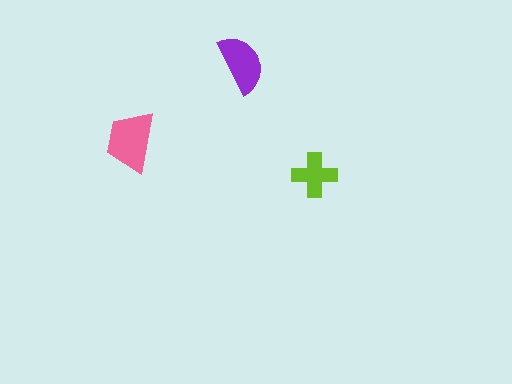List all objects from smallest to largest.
The lime cross, the purple semicircle, the pink trapezoid.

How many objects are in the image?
There are 3 objects in the image.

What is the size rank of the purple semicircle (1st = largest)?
2nd.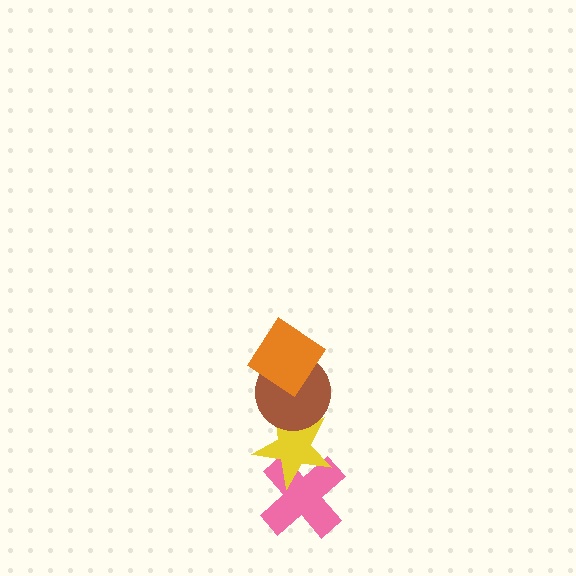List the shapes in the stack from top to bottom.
From top to bottom: the orange diamond, the brown circle, the yellow star, the pink cross.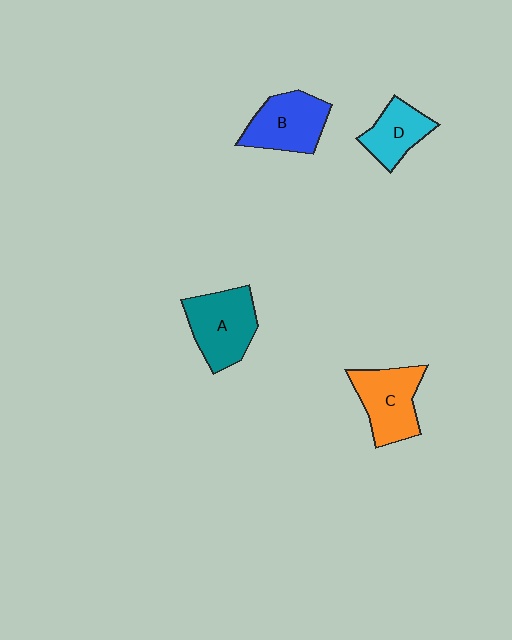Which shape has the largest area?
Shape A (teal).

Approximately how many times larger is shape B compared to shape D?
Approximately 1.4 times.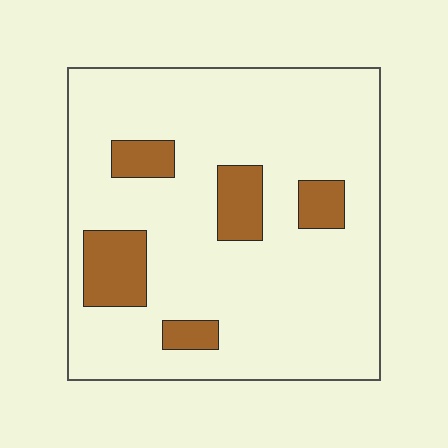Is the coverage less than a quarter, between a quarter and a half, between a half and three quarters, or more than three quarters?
Less than a quarter.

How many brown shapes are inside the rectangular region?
5.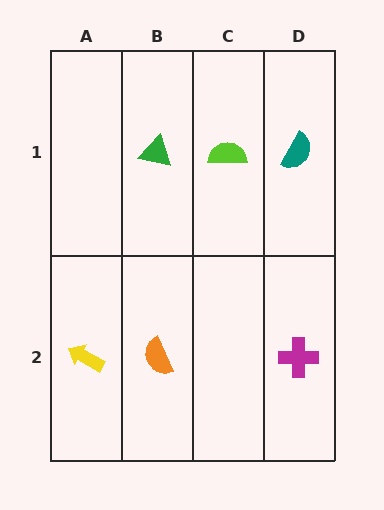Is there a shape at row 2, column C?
No, that cell is empty.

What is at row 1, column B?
A green triangle.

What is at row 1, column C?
A lime semicircle.